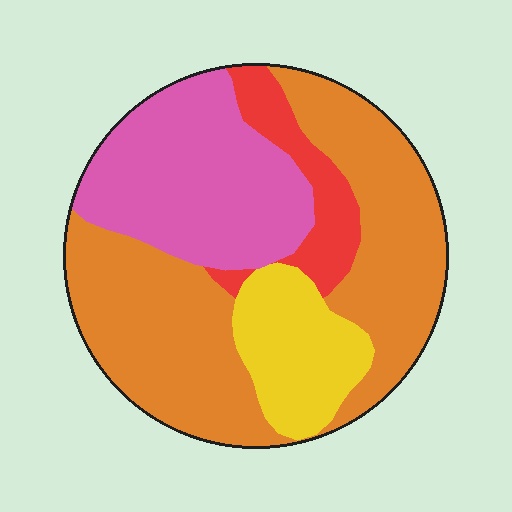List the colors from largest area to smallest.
From largest to smallest: orange, pink, yellow, red.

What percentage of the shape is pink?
Pink covers roughly 25% of the shape.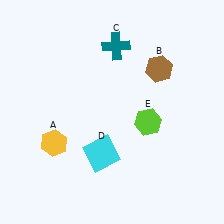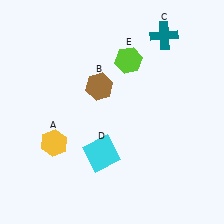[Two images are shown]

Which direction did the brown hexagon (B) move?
The brown hexagon (B) moved left.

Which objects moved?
The objects that moved are: the brown hexagon (B), the teal cross (C), the lime hexagon (E).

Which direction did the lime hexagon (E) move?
The lime hexagon (E) moved up.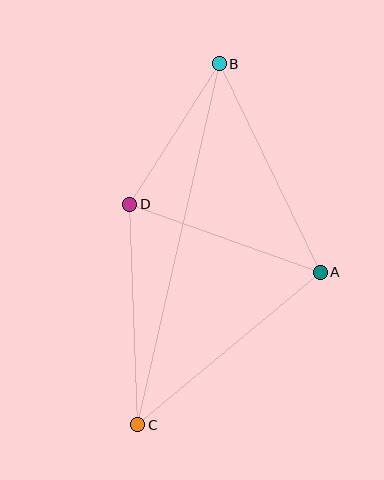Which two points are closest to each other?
Points B and D are closest to each other.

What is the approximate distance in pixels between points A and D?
The distance between A and D is approximately 203 pixels.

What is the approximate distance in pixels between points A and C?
The distance between A and C is approximately 238 pixels.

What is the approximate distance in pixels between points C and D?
The distance between C and D is approximately 221 pixels.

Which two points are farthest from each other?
Points B and C are farthest from each other.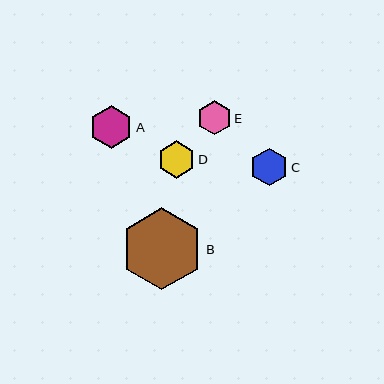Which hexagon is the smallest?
Hexagon E is the smallest with a size of approximately 34 pixels.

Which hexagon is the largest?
Hexagon B is the largest with a size of approximately 82 pixels.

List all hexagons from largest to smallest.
From largest to smallest: B, A, C, D, E.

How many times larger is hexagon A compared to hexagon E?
Hexagon A is approximately 1.2 times the size of hexagon E.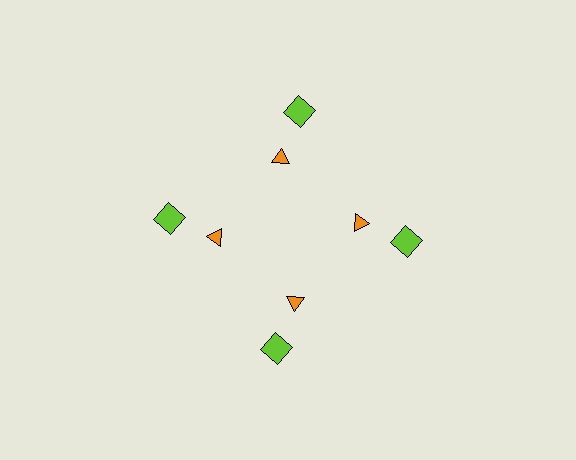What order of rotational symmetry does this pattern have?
This pattern has 4-fold rotational symmetry.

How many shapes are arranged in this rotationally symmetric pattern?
There are 8 shapes, arranged in 4 groups of 2.